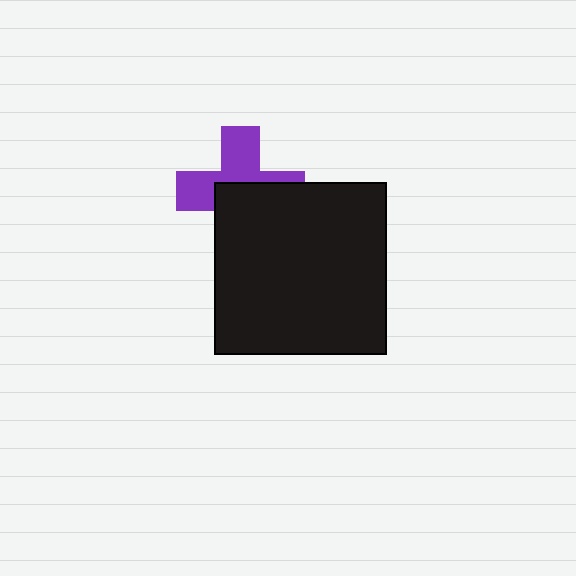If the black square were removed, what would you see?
You would see the complete purple cross.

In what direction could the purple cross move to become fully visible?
The purple cross could move up. That would shift it out from behind the black square entirely.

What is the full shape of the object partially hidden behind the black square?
The partially hidden object is a purple cross.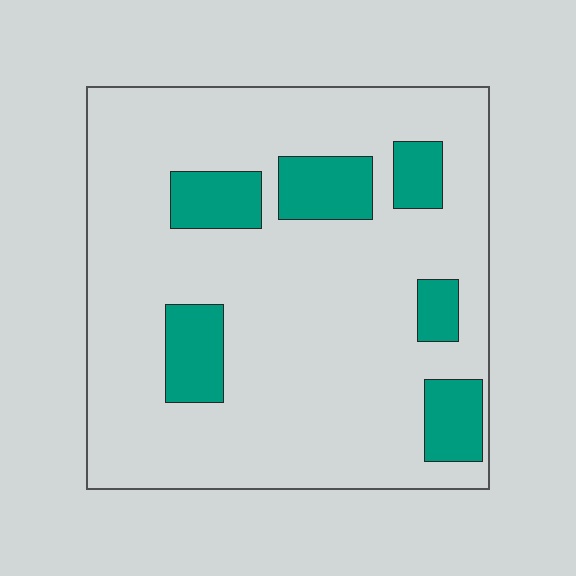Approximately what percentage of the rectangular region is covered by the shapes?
Approximately 15%.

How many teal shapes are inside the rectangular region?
6.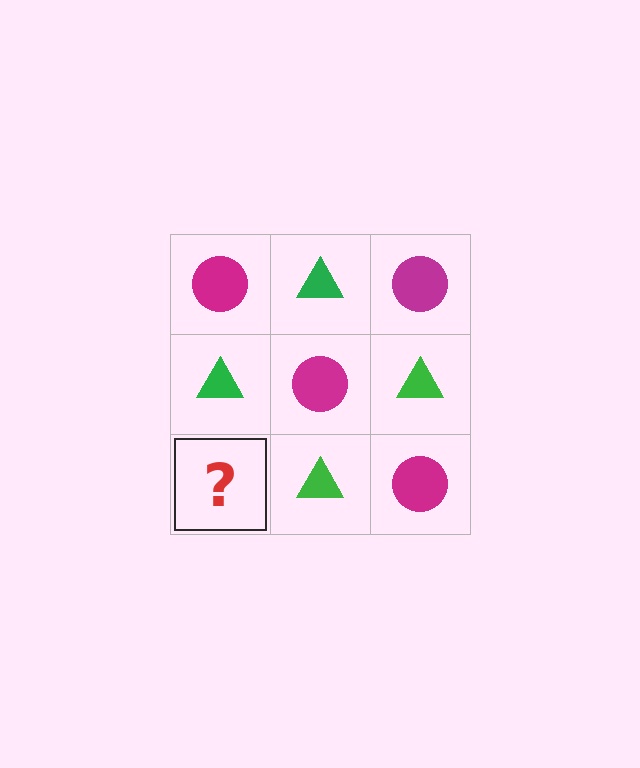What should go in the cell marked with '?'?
The missing cell should contain a magenta circle.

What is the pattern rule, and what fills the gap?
The rule is that it alternates magenta circle and green triangle in a checkerboard pattern. The gap should be filled with a magenta circle.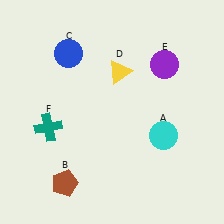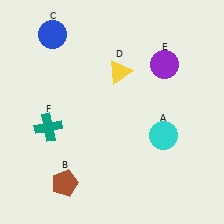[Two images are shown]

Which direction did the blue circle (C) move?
The blue circle (C) moved up.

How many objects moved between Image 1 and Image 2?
1 object moved between the two images.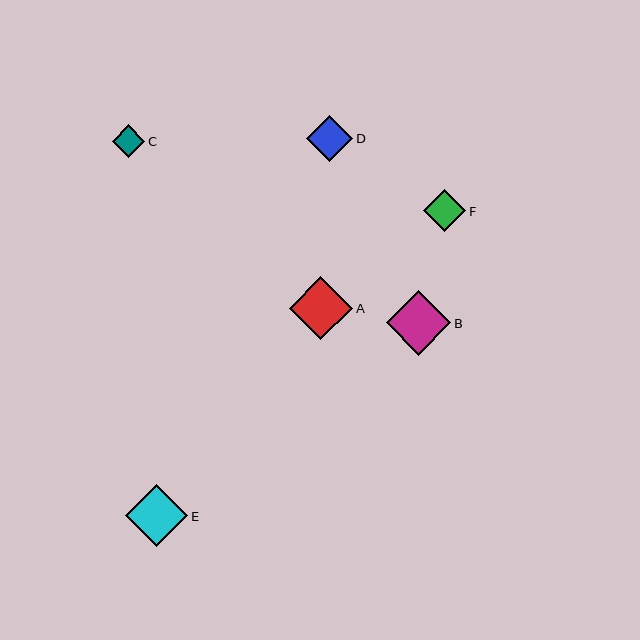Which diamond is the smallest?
Diamond C is the smallest with a size of approximately 33 pixels.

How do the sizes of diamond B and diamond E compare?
Diamond B and diamond E are approximately the same size.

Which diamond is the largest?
Diamond B is the largest with a size of approximately 64 pixels.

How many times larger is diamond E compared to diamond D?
Diamond E is approximately 1.3 times the size of diamond D.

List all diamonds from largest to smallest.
From largest to smallest: B, A, E, D, F, C.